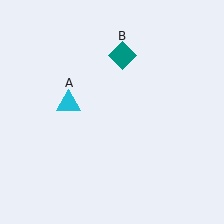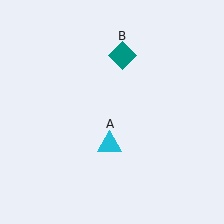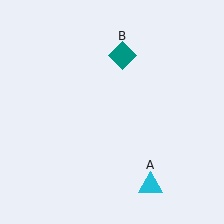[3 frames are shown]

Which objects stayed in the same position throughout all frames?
Teal diamond (object B) remained stationary.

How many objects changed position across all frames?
1 object changed position: cyan triangle (object A).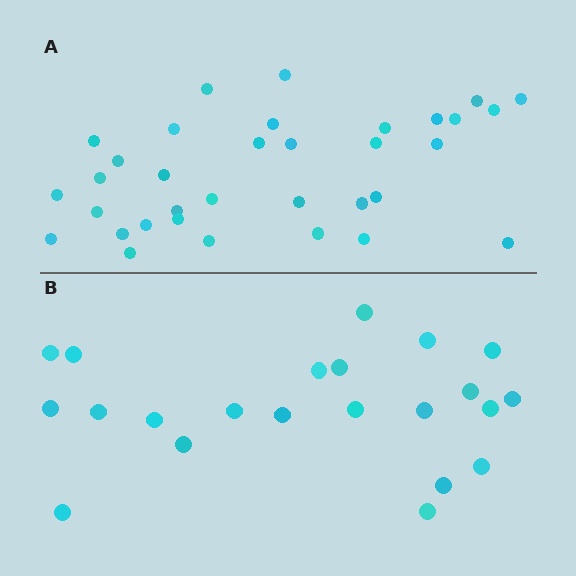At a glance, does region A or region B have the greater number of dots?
Region A (the top region) has more dots.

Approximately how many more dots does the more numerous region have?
Region A has roughly 12 or so more dots than region B.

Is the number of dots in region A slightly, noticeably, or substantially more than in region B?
Region A has substantially more. The ratio is roughly 1.5 to 1.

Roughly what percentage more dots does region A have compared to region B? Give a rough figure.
About 55% more.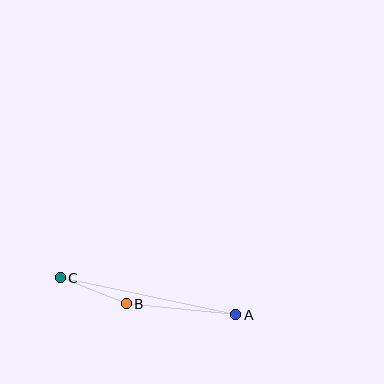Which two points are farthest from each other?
Points A and C are farthest from each other.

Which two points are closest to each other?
Points B and C are closest to each other.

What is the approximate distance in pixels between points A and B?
The distance between A and B is approximately 110 pixels.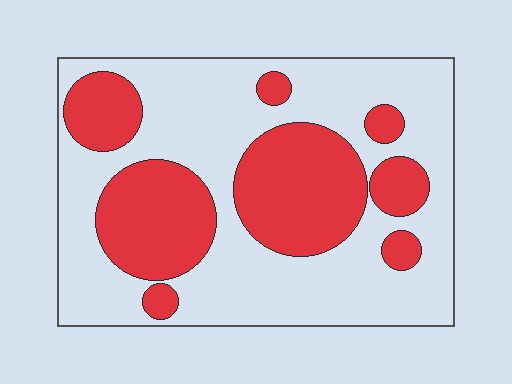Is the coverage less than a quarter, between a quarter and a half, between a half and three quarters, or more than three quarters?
Between a quarter and a half.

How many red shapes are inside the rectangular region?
8.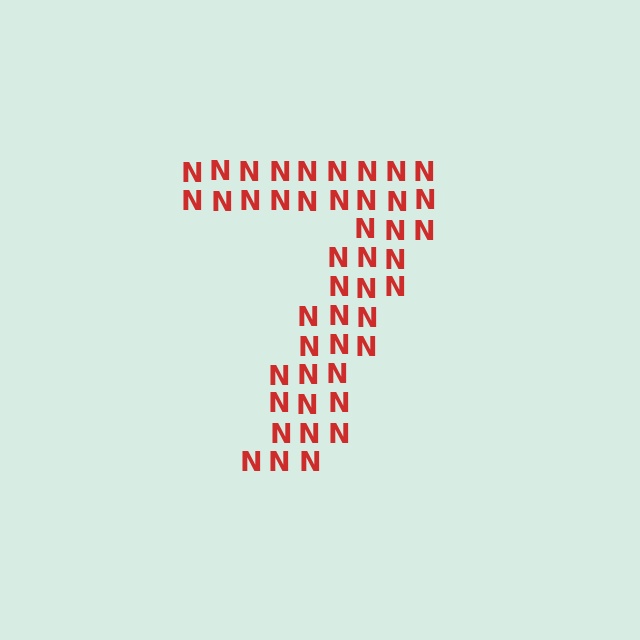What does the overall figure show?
The overall figure shows the digit 7.